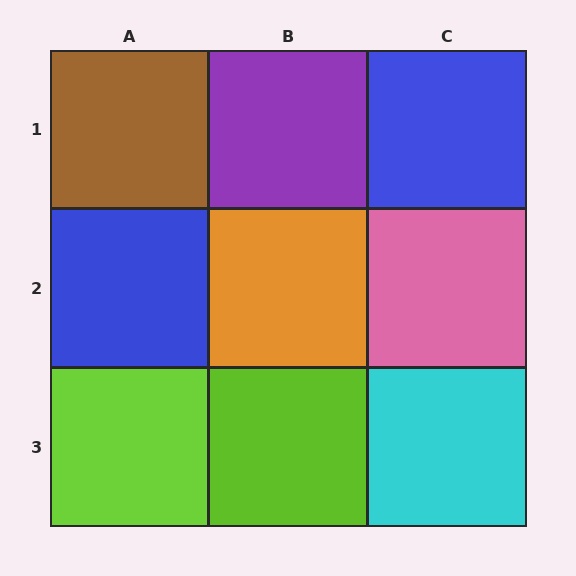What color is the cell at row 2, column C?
Pink.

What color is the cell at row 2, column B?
Orange.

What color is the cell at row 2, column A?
Blue.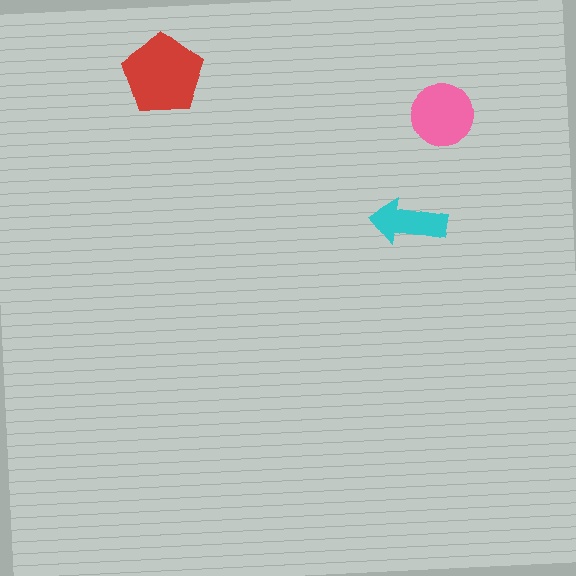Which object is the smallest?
The cyan arrow.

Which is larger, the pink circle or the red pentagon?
The red pentagon.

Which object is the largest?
The red pentagon.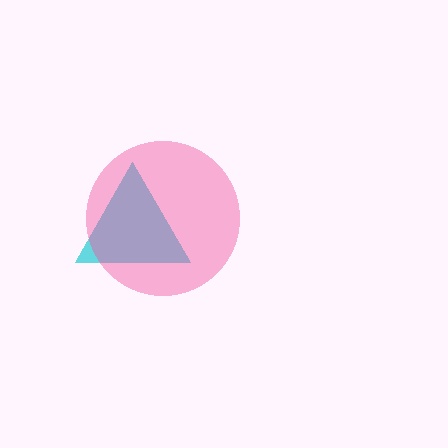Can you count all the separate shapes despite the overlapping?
Yes, there are 2 separate shapes.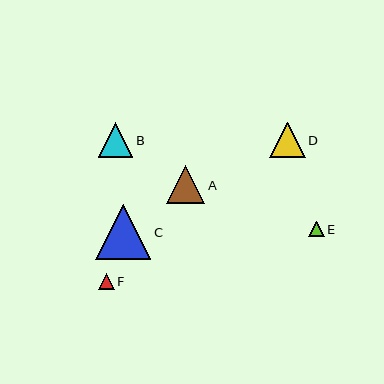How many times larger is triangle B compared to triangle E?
Triangle B is approximately 2.3 times the size of triangle E.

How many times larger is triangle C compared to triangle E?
Triangle C is approximately 3.6 times the size of triangle E.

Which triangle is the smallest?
Triangle E is the smallest with a size of approximately 15 pixels.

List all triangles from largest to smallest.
From largest to smallest: C, A, D, B, F, E.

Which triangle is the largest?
Triangle C is the largest with a size of approximately 55 pixels.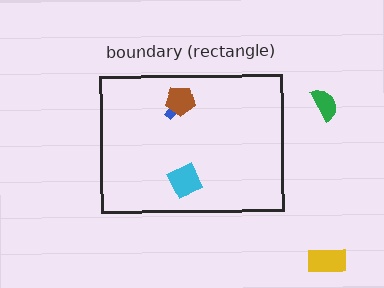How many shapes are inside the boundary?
3 inside, 2 outside.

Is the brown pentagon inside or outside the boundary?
Inside.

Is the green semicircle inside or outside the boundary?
Outside.